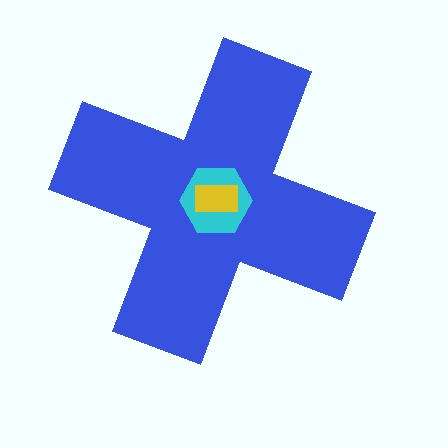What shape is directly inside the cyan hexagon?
The yellow rectangle.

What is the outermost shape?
The blue cross.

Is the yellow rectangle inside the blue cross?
Yes.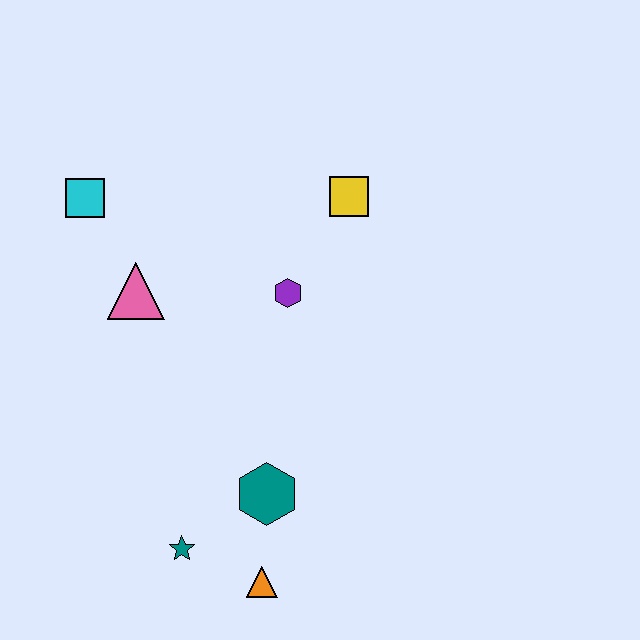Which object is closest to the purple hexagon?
The yellow square is closest to the purple hexagon.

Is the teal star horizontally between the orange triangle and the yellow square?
No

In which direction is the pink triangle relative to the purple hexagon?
The pink triangle is to the left of the purple hexagon.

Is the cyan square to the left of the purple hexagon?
Yes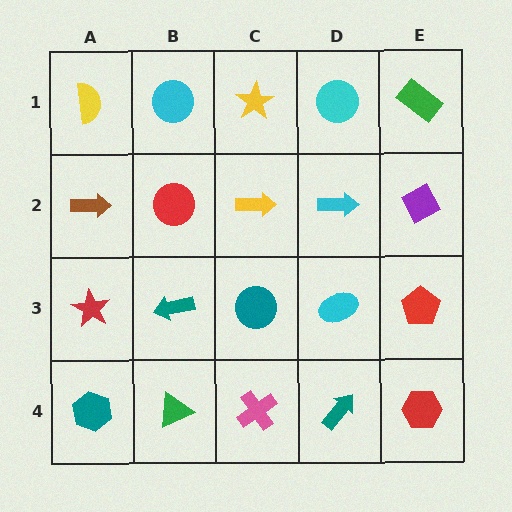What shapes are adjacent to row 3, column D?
A cyan arrow (row 2, column D), a teal arrow (row 4, column D), a teal circle (row 3, column C), a red pentagon (row 3, column E).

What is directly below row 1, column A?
A brown arrow.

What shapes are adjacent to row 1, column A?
A brown arrow (row 2, column A), a cyan circle (row 1, column B).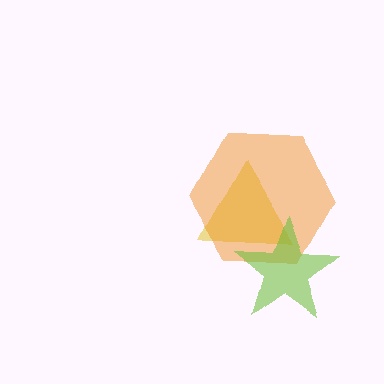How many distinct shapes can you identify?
There are 3 distinct shapes: a yellow triangle, an orange hexagon, a lime star.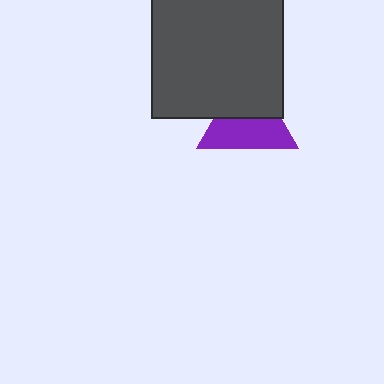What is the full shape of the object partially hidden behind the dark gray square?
The partially hidden object is a purple triangle.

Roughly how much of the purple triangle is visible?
About half of it is visible (roughly 56%).